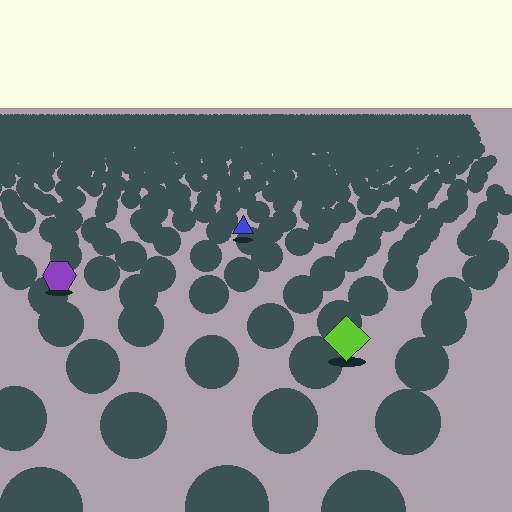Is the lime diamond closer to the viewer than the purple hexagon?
Yes. The lime diamond is closer — you can tell from the texture gradient: the ground texture is coarser near it.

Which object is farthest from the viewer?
The blue triangle is farthest from the viewer. It appears smaller and the ground texture around it is denser.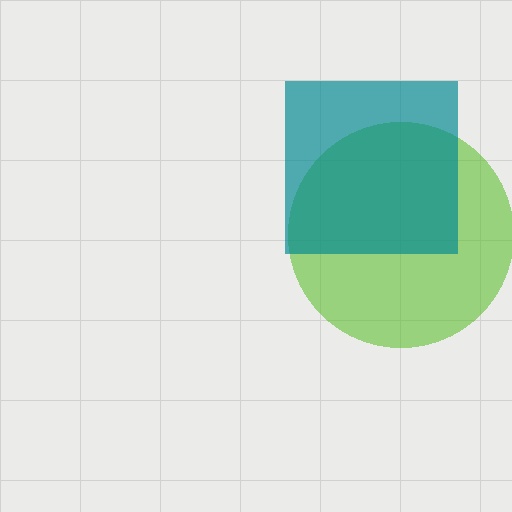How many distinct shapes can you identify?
There are 2 distinct shapes: a lime circle, a teal square.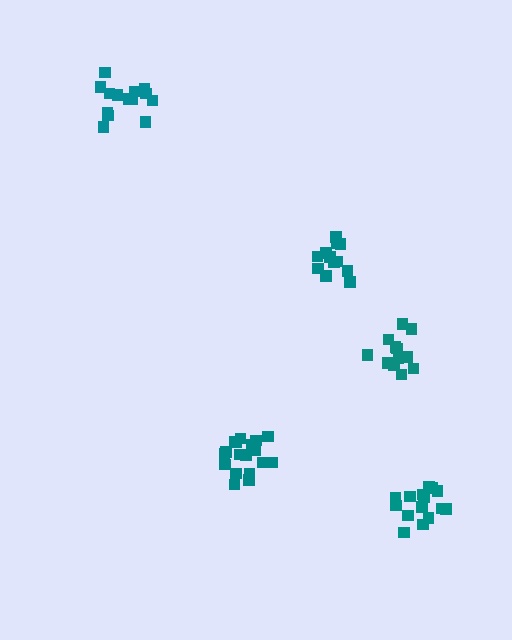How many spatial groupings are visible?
There are 5 spatial groupings.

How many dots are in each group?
Group 1: 12 dots, Group 2: 15 dots, Group 3: 12 dots, Group 4: 14 dots, Group 5: 18 dots (71 total).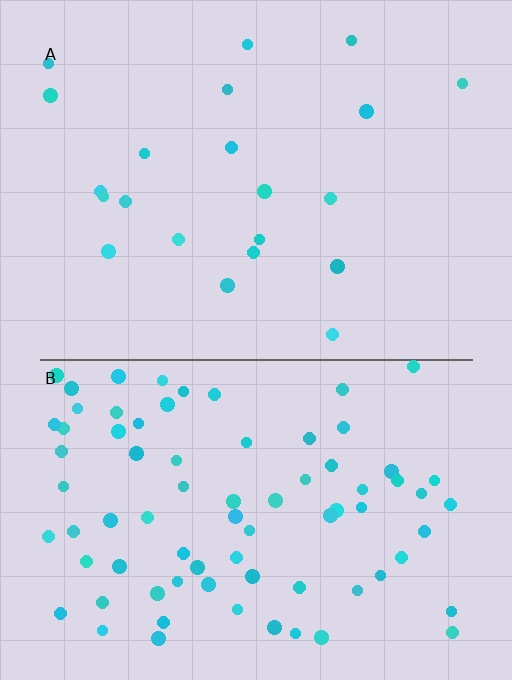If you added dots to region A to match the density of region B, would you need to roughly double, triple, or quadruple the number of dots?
Approximately quadruple.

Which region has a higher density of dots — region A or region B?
B (the bottom).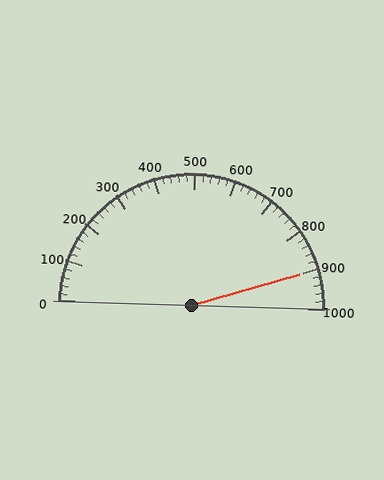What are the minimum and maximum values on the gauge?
The gauge ranges from 0 to 1000.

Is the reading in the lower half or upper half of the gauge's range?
The reading is in the upper half of the range (0 to 1000).